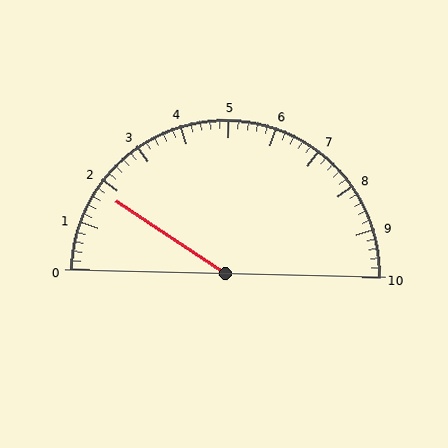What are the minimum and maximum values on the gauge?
The gauge ranges from 0 to 10.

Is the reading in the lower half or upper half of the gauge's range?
The reading is in the lower half of the range (0 to 10).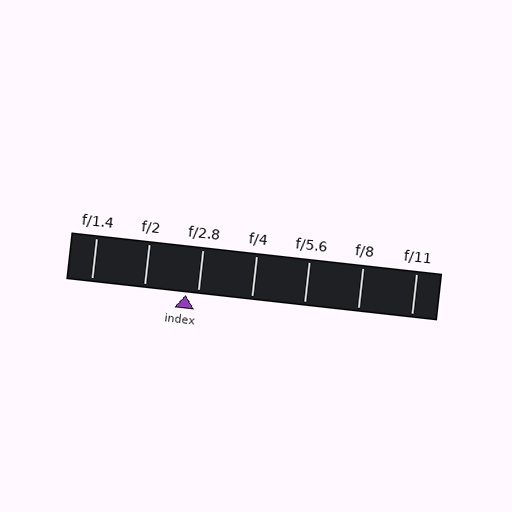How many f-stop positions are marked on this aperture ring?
There are 7 f-stop positions marked.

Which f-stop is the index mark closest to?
The index mark is closest to f/2.8.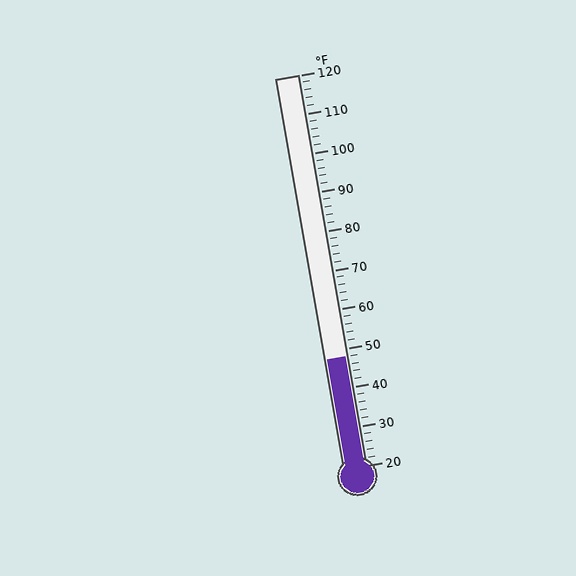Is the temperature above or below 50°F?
The temperature is below 50°F.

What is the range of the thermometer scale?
The thermometer scale ranges from 20°F to 120°F.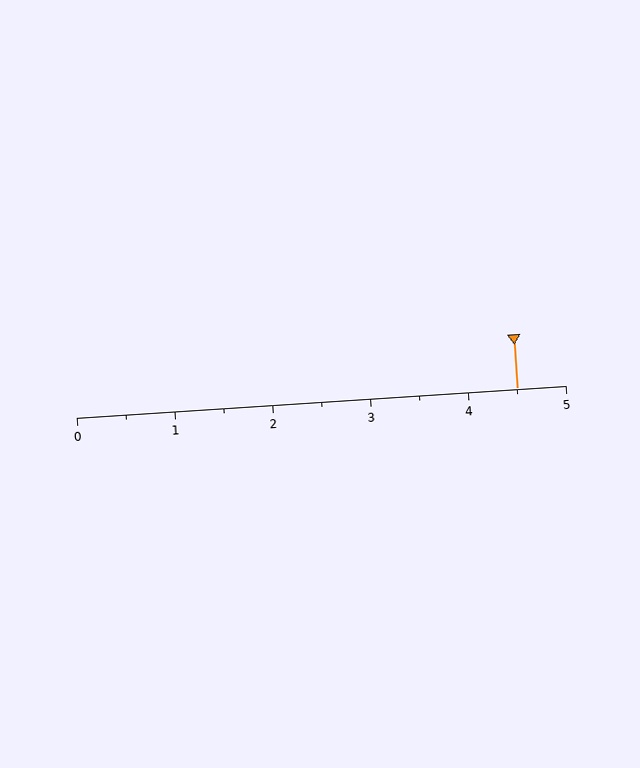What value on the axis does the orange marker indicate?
The marker indicates approximately 4.5.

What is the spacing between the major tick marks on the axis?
The major ticks are spaced 1 apart.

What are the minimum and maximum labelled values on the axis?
The axis runs from 0 to 5.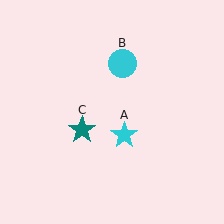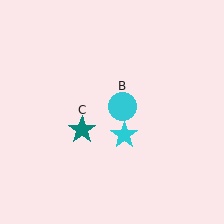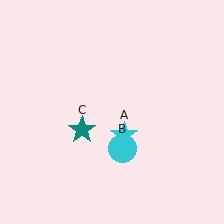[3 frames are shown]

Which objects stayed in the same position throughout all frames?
Cyan star (object A) and teal star (object C) remained stationary.